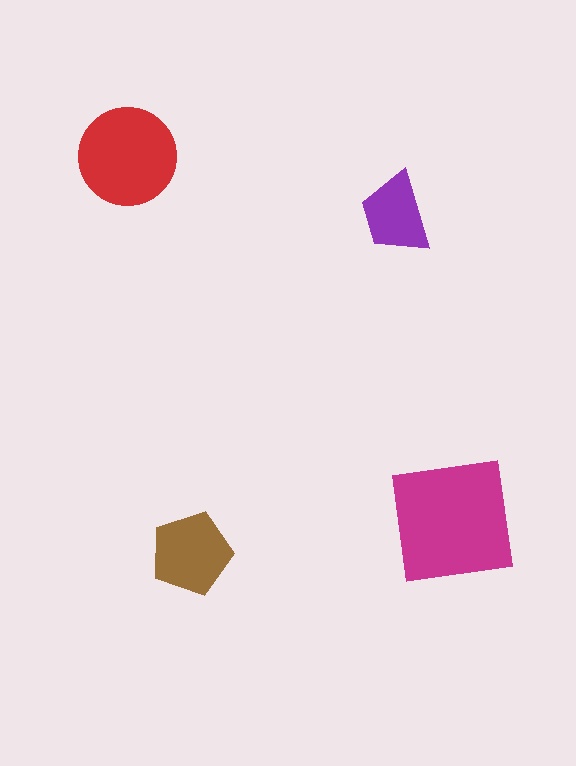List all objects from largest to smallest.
The magenta square, the red circle, the brown pentagon, the purple trapezoid.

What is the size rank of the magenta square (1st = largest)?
1st.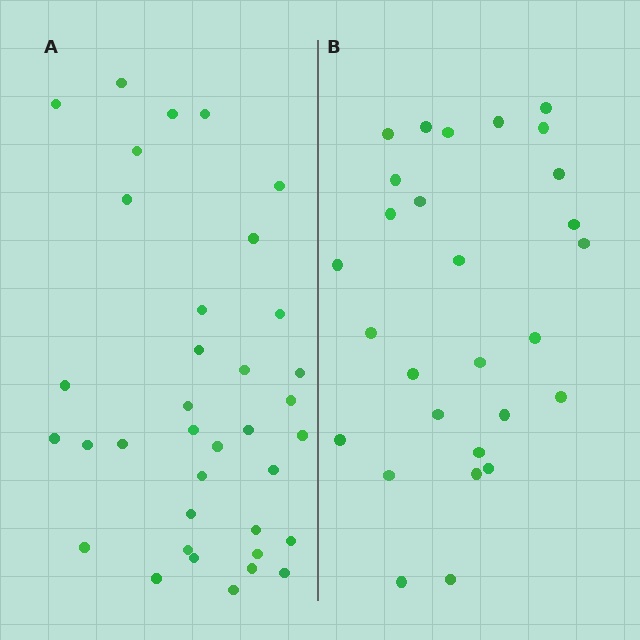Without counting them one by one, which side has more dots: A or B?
Region A (the left region) has more dots.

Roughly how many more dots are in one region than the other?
Region A has roughly 8 or so more dots than region B.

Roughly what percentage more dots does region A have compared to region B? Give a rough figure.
About 30% more.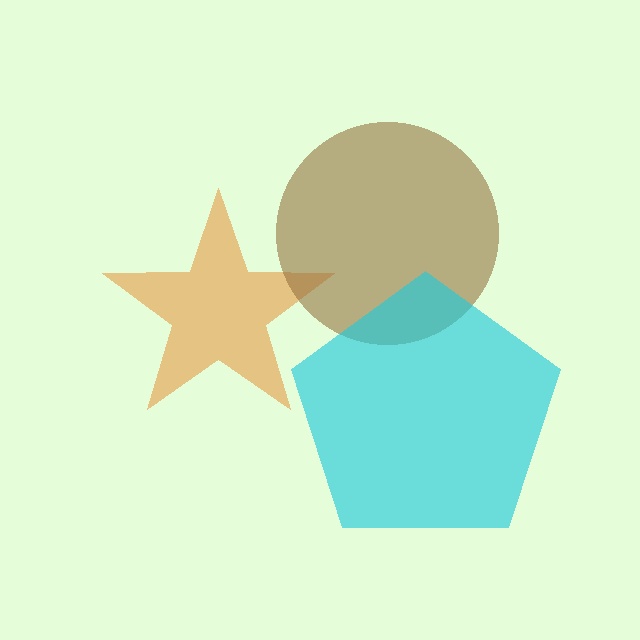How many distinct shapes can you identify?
There are 3 distinct shapes: an orange star, a brown circle, a cyan pentagon.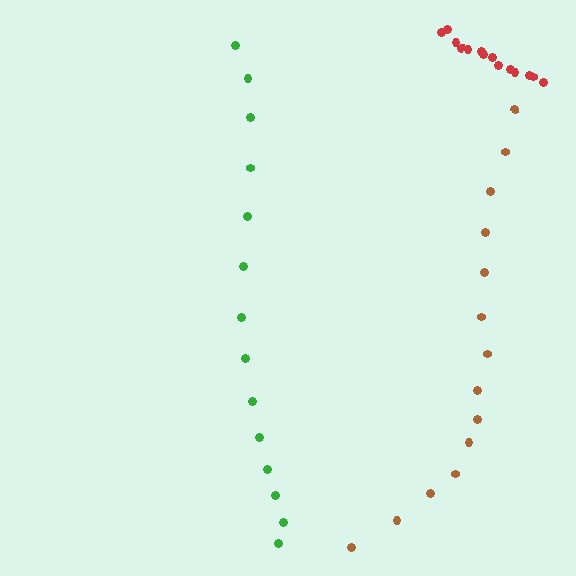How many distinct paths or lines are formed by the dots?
There are 3 distinct paths.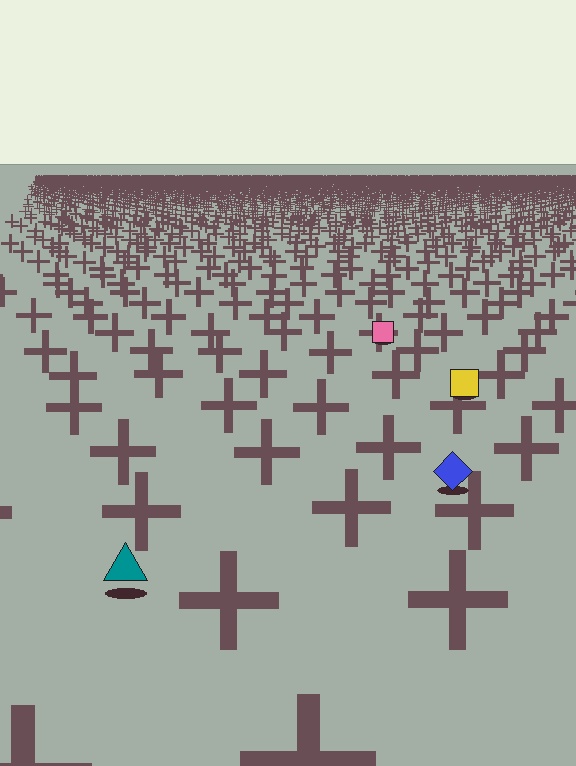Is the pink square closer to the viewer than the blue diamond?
No. The blue diamond is closer — you can tell from the texture gradient: the ground texture is coarser near it.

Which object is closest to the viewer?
The teal triangle is closest. The texture marks near it are larger and more spread out.